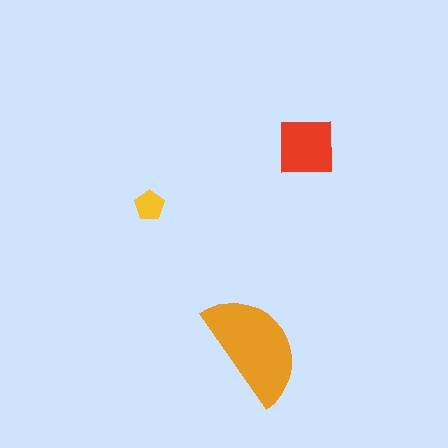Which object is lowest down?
The orange semicircle is bottommost.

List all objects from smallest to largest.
The yellow pentagon, the red square, the orange semicircle.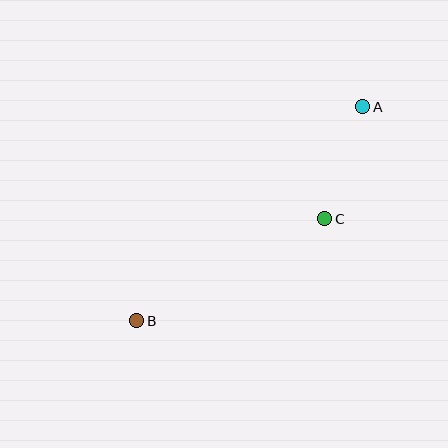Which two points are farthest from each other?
Points A and B are farthest from each other.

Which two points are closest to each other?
Points A and C are closest to each other.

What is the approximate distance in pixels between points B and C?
The distance between B and C is approximately 214 pixels.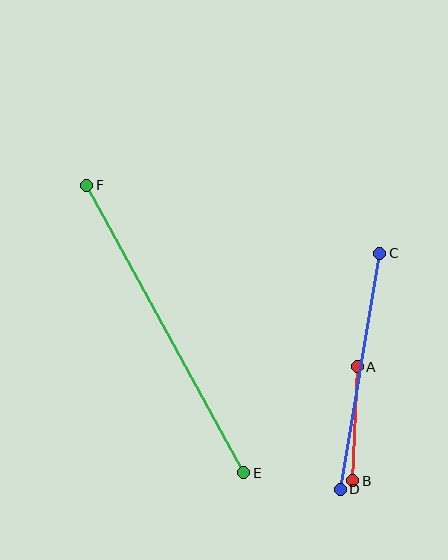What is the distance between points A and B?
The distance is approximately 114 pixels.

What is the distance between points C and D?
The distance is approximately 239 pixels.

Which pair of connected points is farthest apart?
Points E and F are farthest apart.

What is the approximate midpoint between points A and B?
The midpoint is at approximately (355, 424) pixels.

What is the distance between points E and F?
The distance is approximately 328 pixels.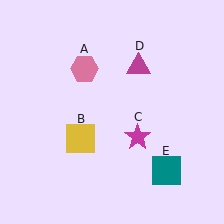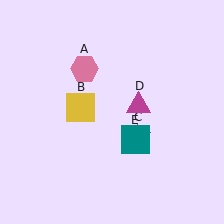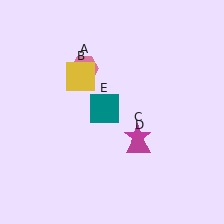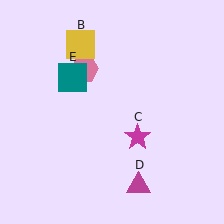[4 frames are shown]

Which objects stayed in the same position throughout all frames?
Pink hexagon (object A) and magenta star (object C) remained stationary.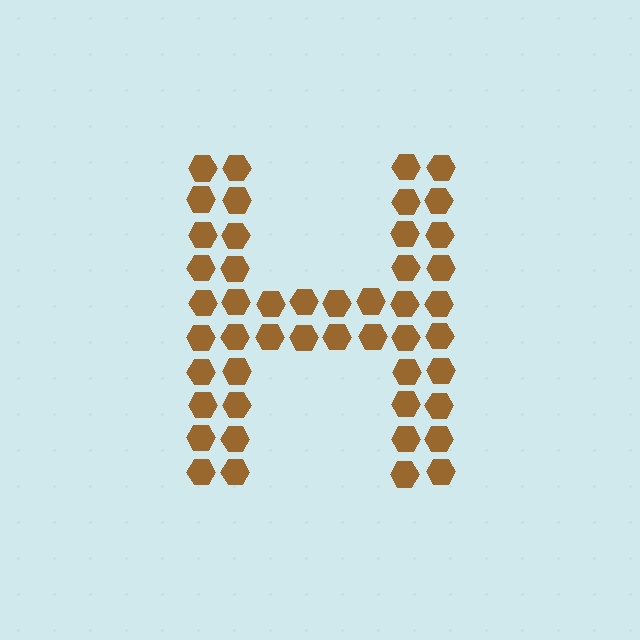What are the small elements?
The small elements are hexagons.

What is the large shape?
The large shape is the letter H.